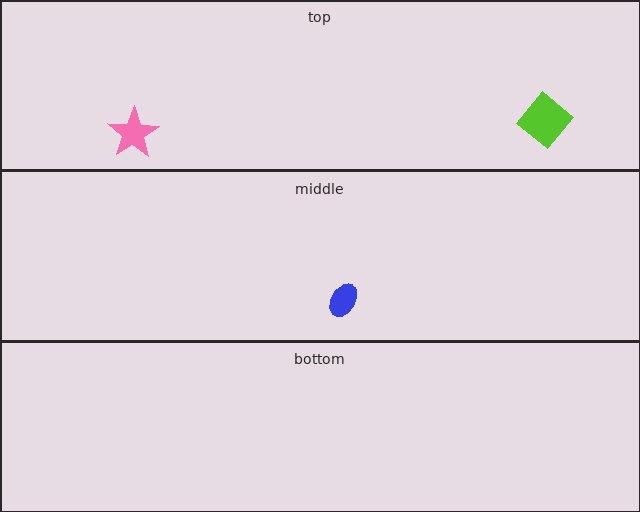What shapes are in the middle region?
The blue ellipse.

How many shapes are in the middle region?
1.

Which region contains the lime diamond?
The top region.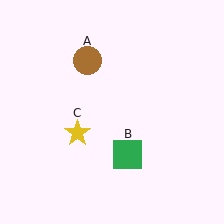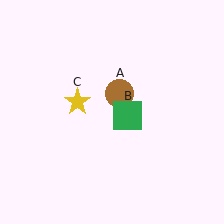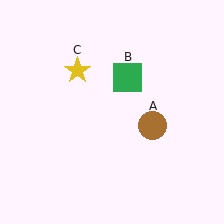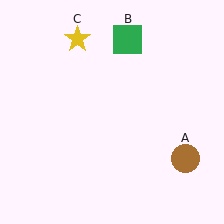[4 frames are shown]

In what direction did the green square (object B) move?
The green square (object B) moved up.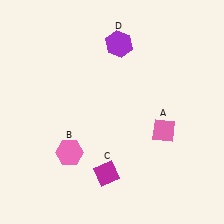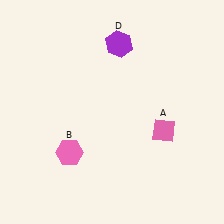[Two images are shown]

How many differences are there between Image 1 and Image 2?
There is 1 difference between the two images.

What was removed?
The magenta diamond (C) was removed in Image 2.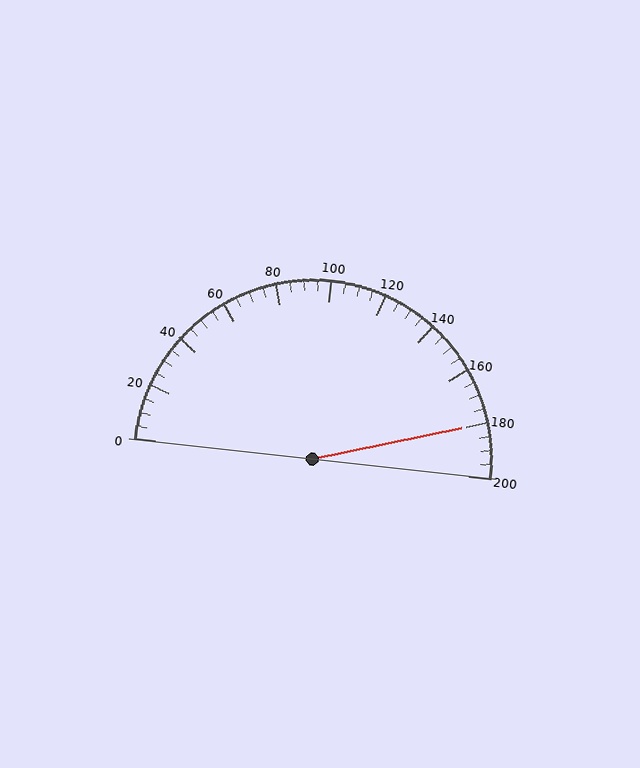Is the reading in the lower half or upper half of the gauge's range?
The reading is in the upper half of the range (0 to 200).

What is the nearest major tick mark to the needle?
The nearest major tick mark is 180.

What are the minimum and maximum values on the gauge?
The gauge ranges from 0 to 200.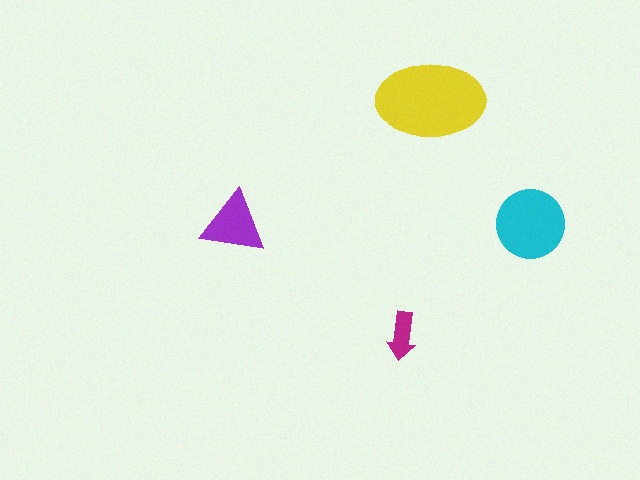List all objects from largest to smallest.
The yellow ellipse, the cyan circle, the purple triangle, the magenta arrow.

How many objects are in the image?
There are 4 objects in the image.